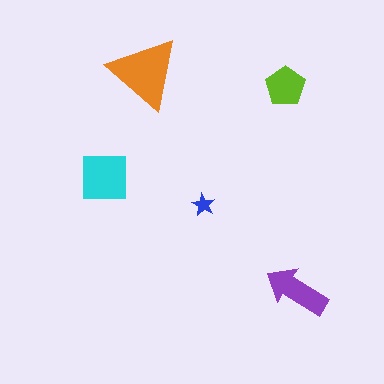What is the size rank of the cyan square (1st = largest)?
2nd.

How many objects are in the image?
There are 5 objects in the image.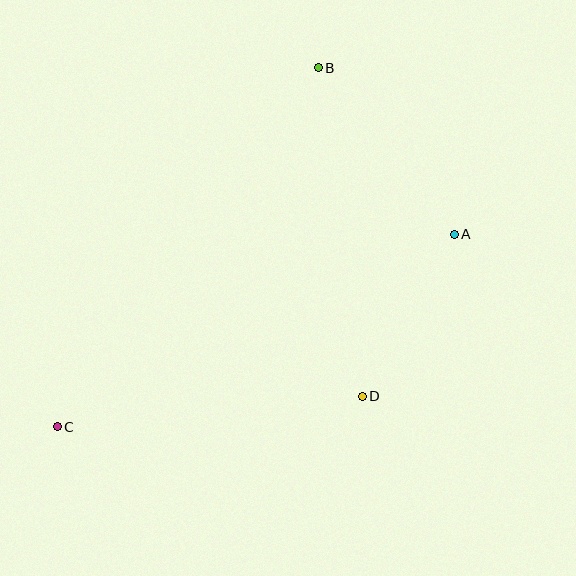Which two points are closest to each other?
Points A and D are closest to each other.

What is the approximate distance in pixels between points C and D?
The distance between C and D is approximately 307 pixels.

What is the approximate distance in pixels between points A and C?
The distance between A and C is approximately 441 pixels.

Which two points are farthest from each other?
Points B and C are farthest from each other.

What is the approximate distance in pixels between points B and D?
The distance between B and D is approximately 332 pixels.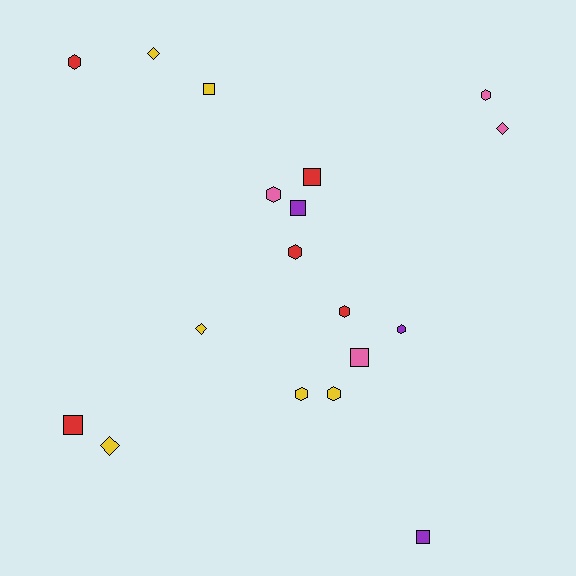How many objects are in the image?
There are 18 objects.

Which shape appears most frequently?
Hexagon, with 8 objects.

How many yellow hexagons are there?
There are 2 yellow hexagons.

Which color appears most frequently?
Yellow, with 6 objects.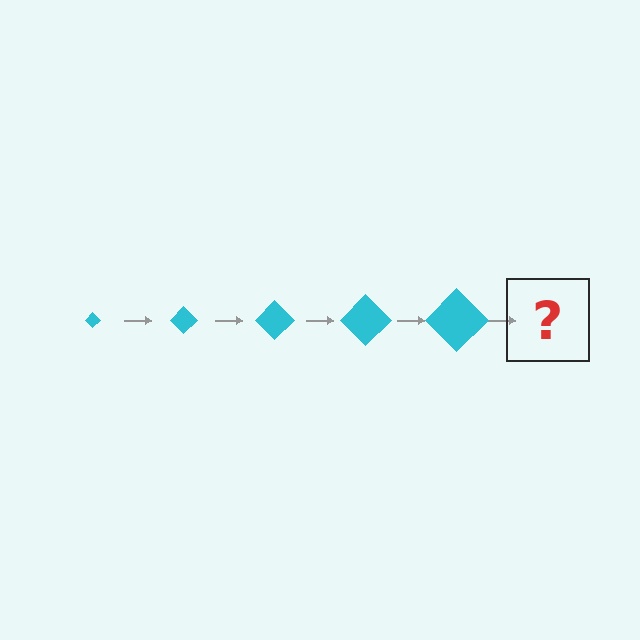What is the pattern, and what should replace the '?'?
The pattern is that the diamond gets progressively larger each step. The '?' should be a cyan diamond, larger than the previous one.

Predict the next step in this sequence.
The next step is a cyan diamond, larger than the previous one.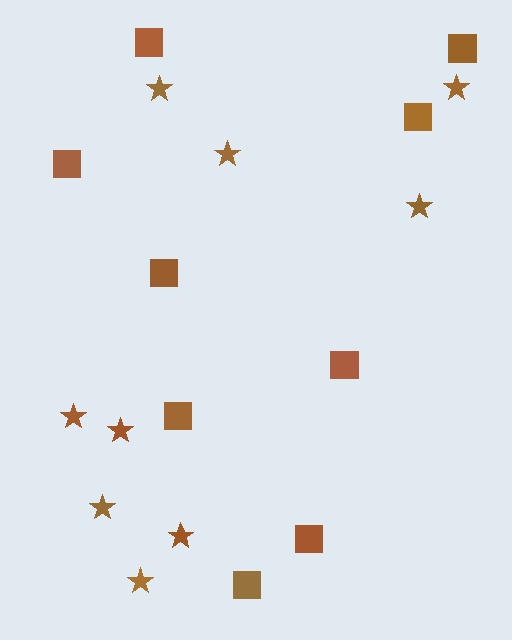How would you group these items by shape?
There are 2 groups: one group of squares (9) and one group of stars (9).